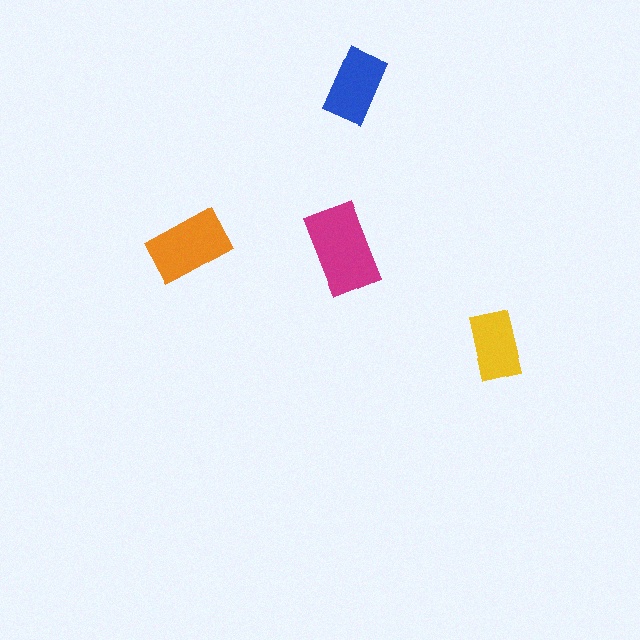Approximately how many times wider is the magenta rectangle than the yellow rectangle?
About 1.5 times wider.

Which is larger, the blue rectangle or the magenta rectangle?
The magenta one.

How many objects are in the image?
There are 4 objects in the image.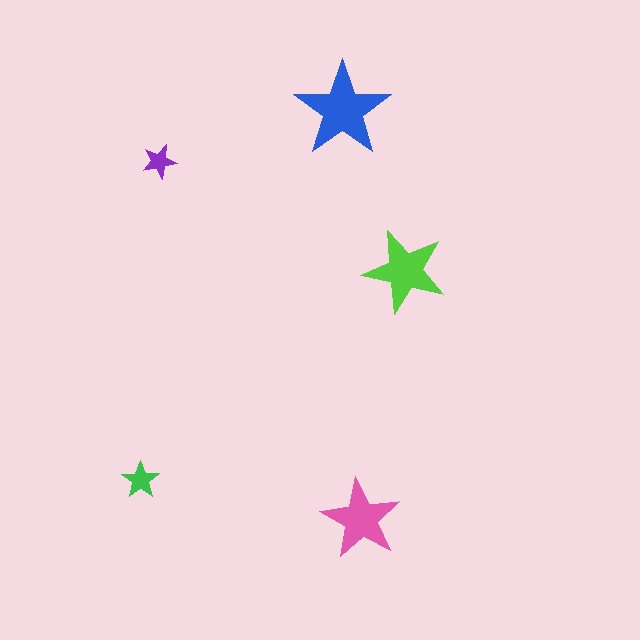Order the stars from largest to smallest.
the blue one, the lime one, the pink one, the green one, the purple one.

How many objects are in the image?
There are 5 objects in the image.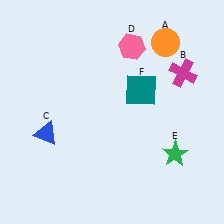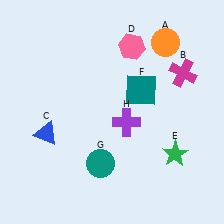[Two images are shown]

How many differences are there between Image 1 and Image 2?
There are 2 differences between the two images.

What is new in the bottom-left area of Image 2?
A teal circle (G) was added in the bottom-left area of Image 2.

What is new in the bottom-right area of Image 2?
A purple cross (H) was added in the bottom-right area of Image 2.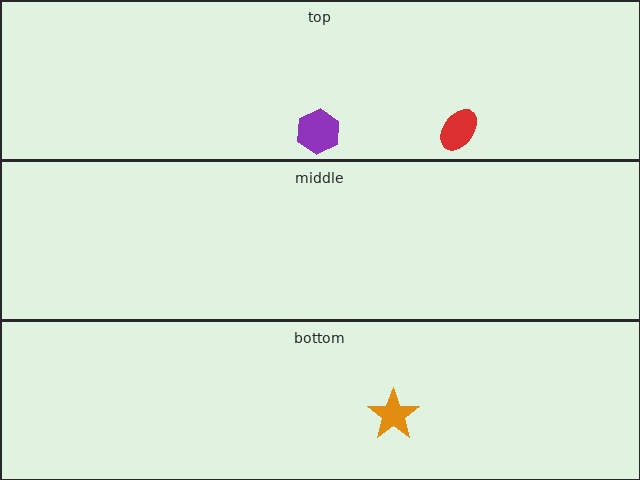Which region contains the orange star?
The bottom region.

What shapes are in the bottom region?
The orange star.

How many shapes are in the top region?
2.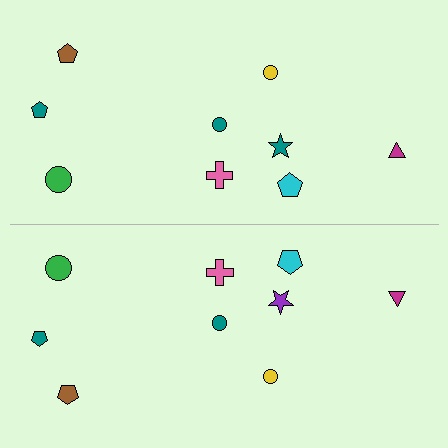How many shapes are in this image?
There are 18 shapes in this image.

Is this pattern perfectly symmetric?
No, the pattern is not perfectly symmetric. The purple star on the bottom side breaks the symmetry — its mirror counterpart is teal.